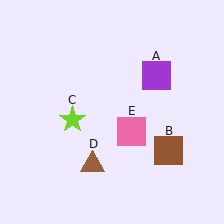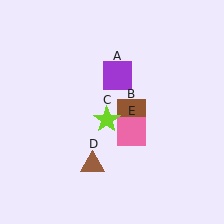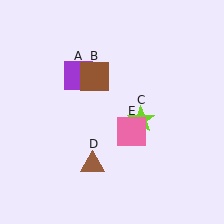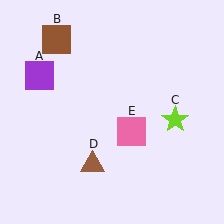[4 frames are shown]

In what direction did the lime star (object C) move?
The lime star (object C) moved right.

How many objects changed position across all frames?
3 objects changed position: purple square (object A), brown square (object B), lime star (object C).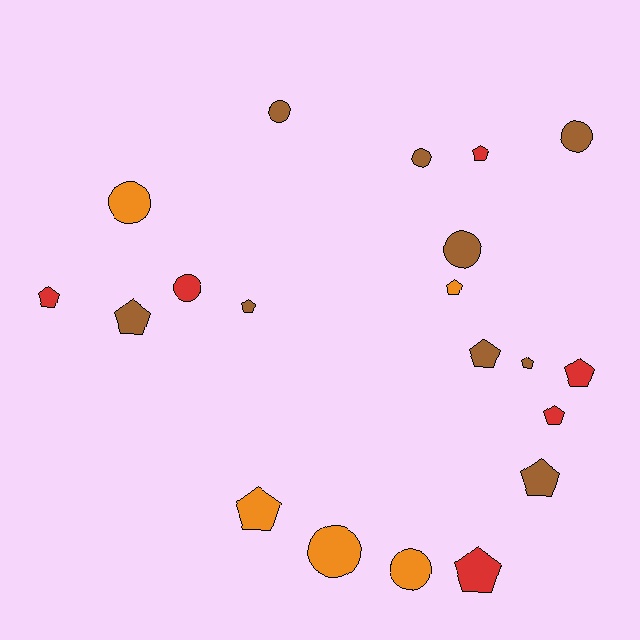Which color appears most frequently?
Brown, with 9 objects.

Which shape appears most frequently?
Pentagon, with 12 objects.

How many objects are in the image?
There are 20 objects.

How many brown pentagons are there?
There are 5 brown pentagons.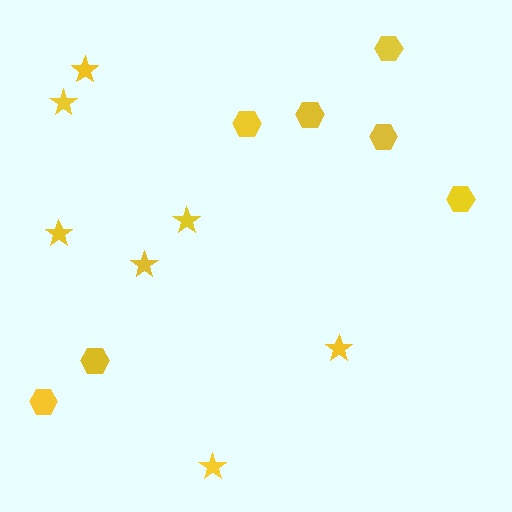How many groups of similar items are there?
There are 2 groups: one group of hexagons (7) and one group of stars (7).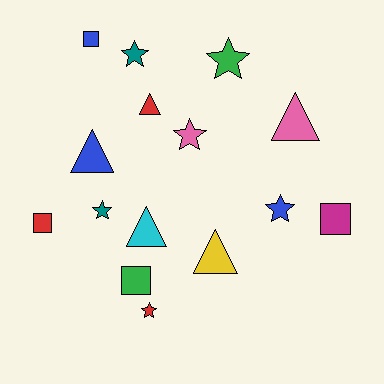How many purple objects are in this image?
There are no purple objects.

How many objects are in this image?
There are 15 objects.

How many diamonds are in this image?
There are no diamonds.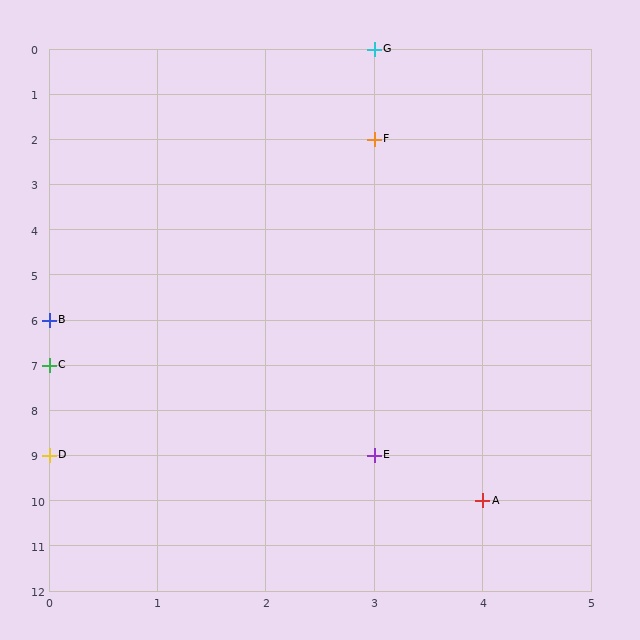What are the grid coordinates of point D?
Point D is at grid coordinates (0, 9).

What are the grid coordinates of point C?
Point C is at grid coordinates (0, 7).